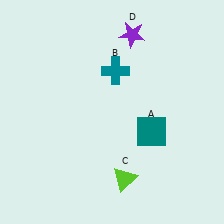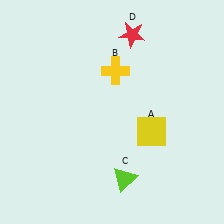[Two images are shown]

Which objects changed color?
A changed from teal to yellow. B changed from teal to yellow. D changed from purple to red.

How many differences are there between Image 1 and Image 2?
There are 3 differences between the two images.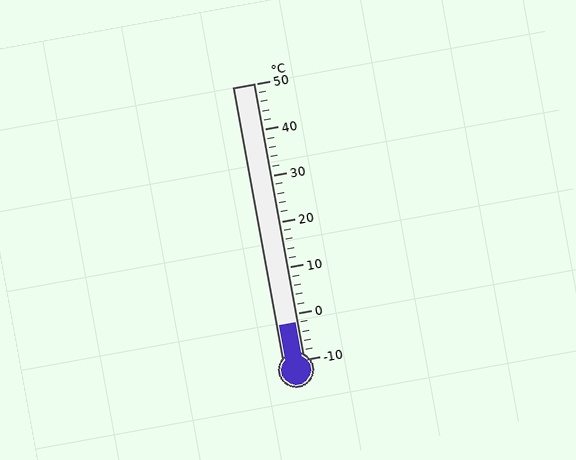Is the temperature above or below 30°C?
The temperature is below 30°C.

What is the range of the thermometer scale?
The thermometer scale ranges from -10°C to 50°C.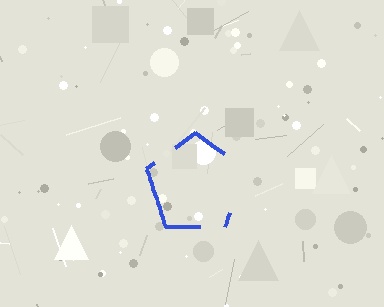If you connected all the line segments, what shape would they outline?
They would outline a pentagon.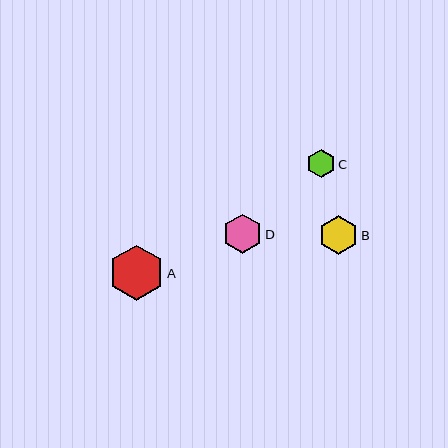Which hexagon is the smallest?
Hexagon C is the smallest with a size of approximately 28 pixels.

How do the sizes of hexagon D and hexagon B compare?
Hexagon D and hexagon B are approximately the same size.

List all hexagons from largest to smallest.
From largest to smallest: A, D, B, C.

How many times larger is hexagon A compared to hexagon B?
Hexagon A is approximately 1.4 times the size of hexagon B.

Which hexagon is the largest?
Hexagon A is the largest with a size of approximately 55 pixels.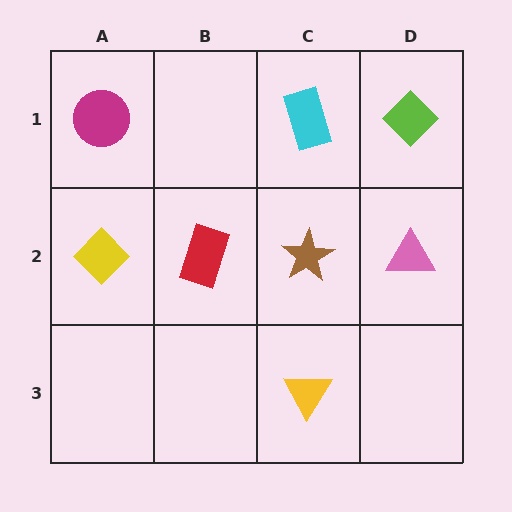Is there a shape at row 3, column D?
No, that cell is empty.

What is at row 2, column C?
A brown star.